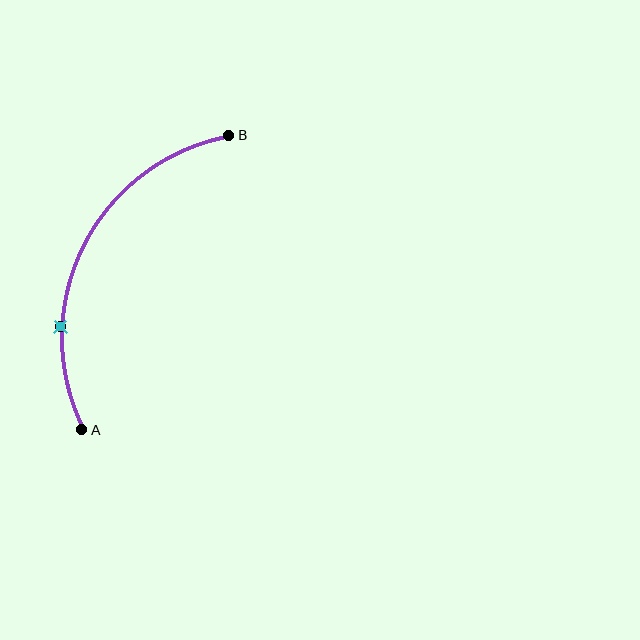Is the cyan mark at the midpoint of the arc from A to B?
No. The cyan mark lies on the arc but is closer to endpoint A. The arc midpoint would be at the point on the curve equidistant along the arc from both A and B.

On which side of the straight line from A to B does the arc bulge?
The arc bulges to the left of the straight line connecting A and B.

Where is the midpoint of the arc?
The arc midpoint is the point on the curve farthest from the straight line joining A and B. It sits to the left of that line.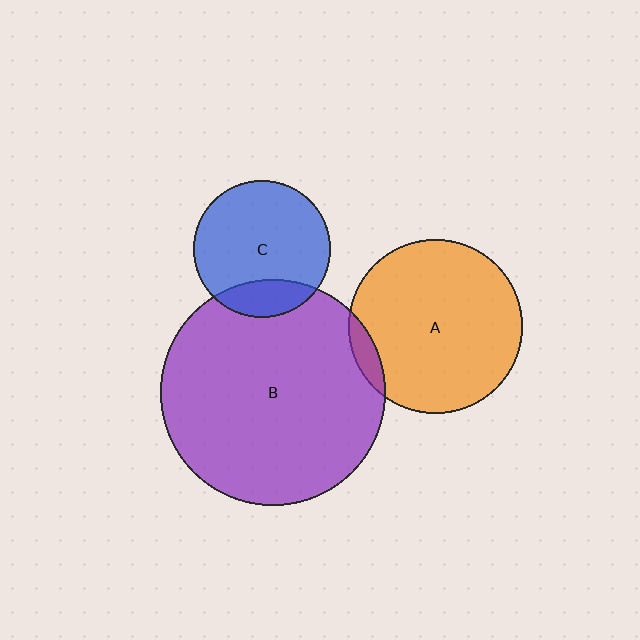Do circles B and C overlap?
Yes.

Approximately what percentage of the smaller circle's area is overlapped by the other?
Approximately 20%.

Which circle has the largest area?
Circle B (purple).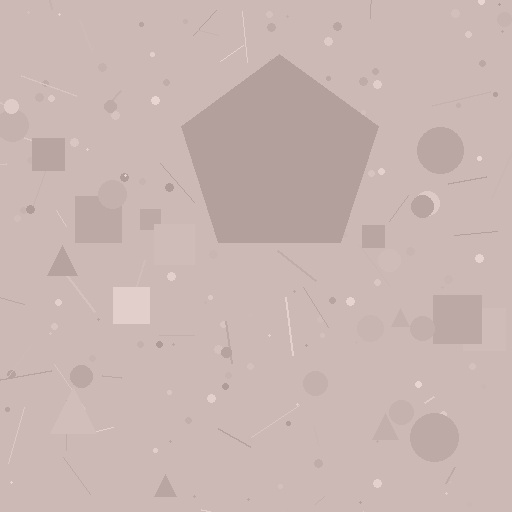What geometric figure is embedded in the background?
A pentagon is embedded in the background.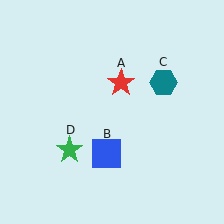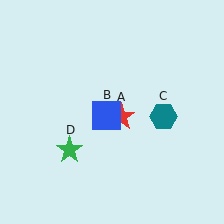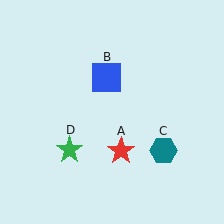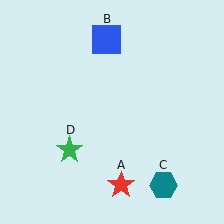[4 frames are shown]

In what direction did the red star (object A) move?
The red star (object A) moved down.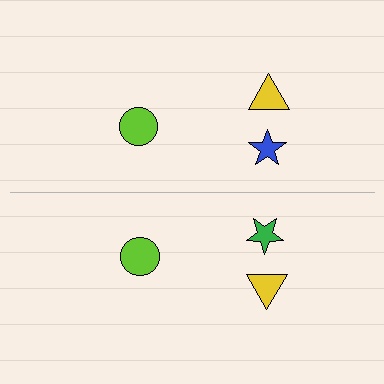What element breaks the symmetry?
The green star on the bottom side breaks the symmetry — its mirror counterpart is blue.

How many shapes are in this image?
There are 6 shapes in this image.